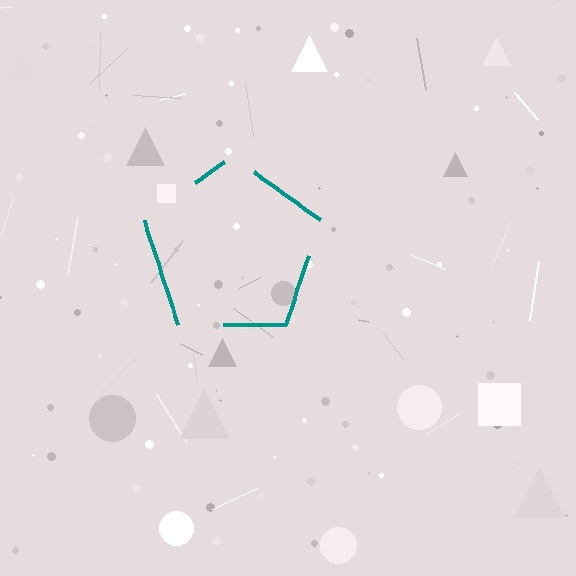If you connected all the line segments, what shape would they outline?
They would outline a pentagon.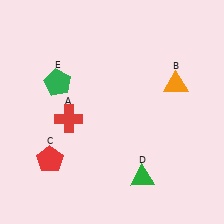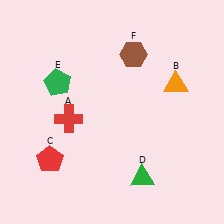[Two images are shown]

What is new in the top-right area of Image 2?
A brown hexagon (F) was added in the top-right area of Image 2.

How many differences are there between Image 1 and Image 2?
There is 1 difference between the two images.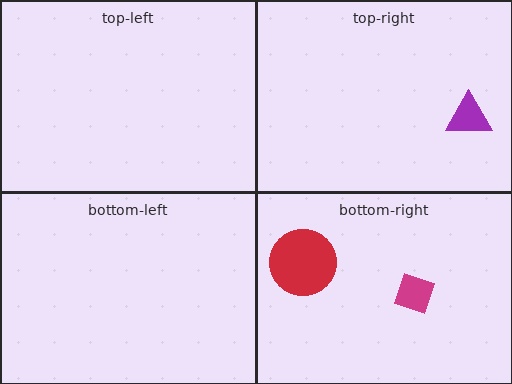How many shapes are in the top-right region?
1.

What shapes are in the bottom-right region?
The red circle, the magenta diamond.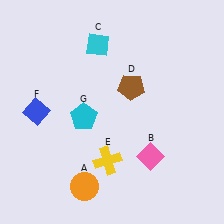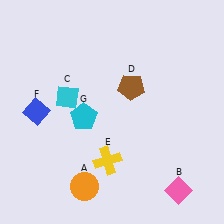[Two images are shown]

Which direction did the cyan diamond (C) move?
The cyan diamond (C) moved down.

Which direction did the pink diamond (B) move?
The pink diamond (B) moved down.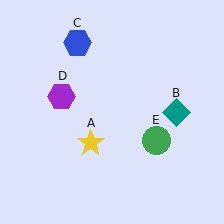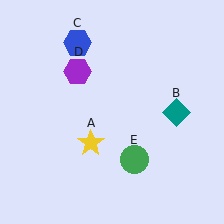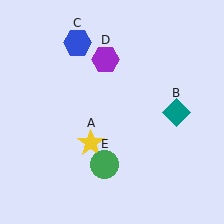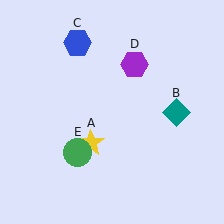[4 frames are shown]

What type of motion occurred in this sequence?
The purple hexagon (object D), green circle (object E) rotated clockwise around the center of the scene.